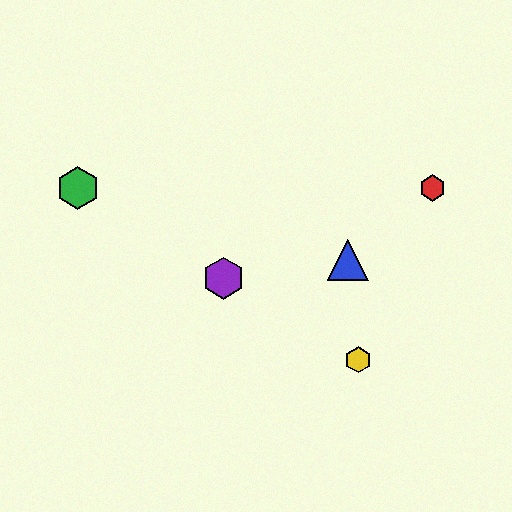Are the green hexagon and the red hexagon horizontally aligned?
Yes, both are at y≈188.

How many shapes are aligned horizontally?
2 shapes (the red hexagon, the green hexagon) are aligned horizontally.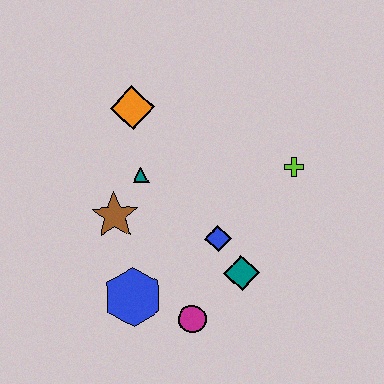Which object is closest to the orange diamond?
The teal triangle is closest to the orange diamond.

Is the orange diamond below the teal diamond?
No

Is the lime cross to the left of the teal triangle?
No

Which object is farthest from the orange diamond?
The magenta circle is farthest from the orange diamond.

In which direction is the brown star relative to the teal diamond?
The brown star is to the left of the teal diamond.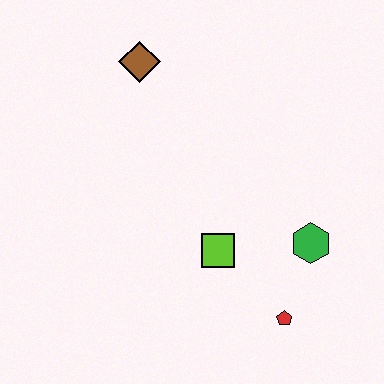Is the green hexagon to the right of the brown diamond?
Yes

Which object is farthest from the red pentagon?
The brown diamond is farthest from the red pentagon.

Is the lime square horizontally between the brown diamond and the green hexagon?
Yes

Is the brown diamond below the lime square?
No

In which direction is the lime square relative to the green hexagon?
The lime square is to the left of the green hexagon.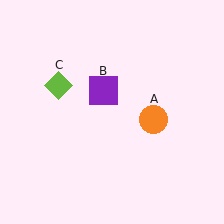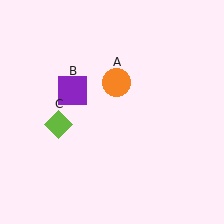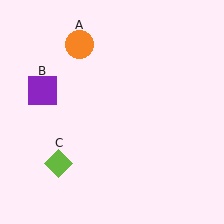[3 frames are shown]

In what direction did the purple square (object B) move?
The purple square (object B) moved left.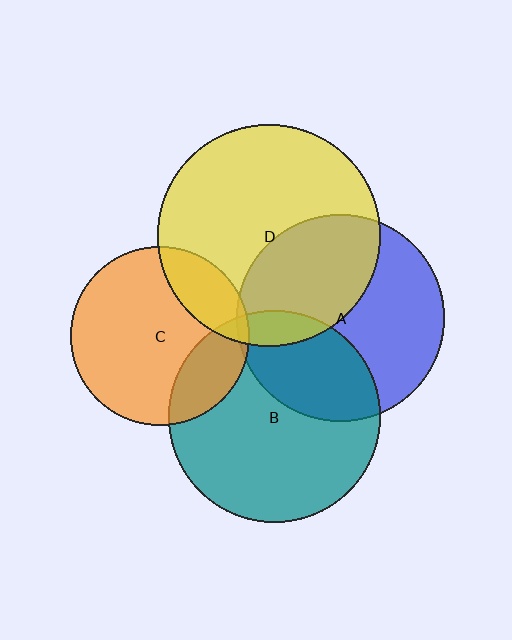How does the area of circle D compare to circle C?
Approximately 1.5 times.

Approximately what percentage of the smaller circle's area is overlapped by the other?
Approximately 20%.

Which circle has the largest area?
Circle D (yellow).